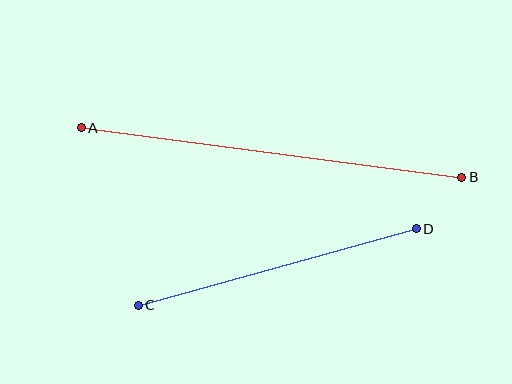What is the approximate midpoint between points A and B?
The midpoint is at approximately (272, 152) pixels.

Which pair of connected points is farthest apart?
Points A and B are farthest apart.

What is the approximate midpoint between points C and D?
The midpoint is at approximately (277, 267) pixels.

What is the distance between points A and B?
The distance is approximately 384 pixels.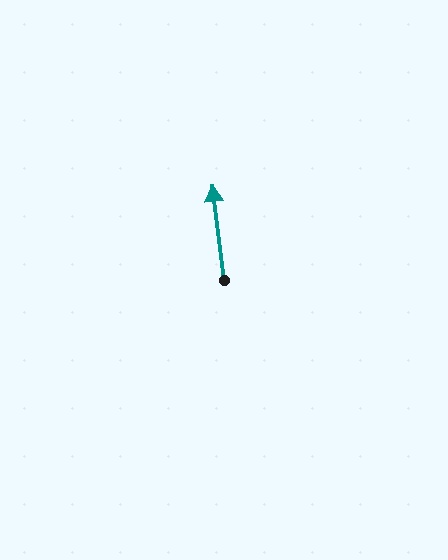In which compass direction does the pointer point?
North.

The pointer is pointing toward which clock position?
Roughly 12 o'clock.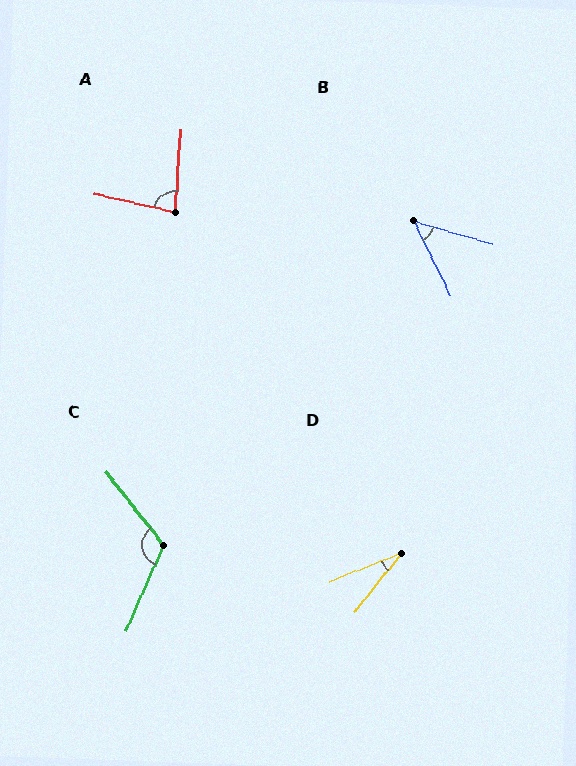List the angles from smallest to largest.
D (30°), B (47°), A (81°), C (119°).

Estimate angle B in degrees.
Approximately 47 degrees.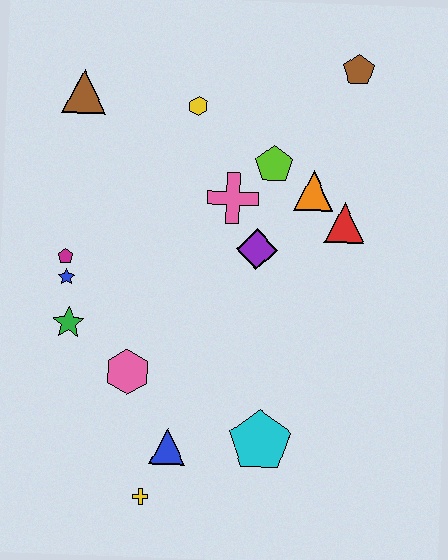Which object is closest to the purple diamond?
The pink cross is closest to the purple diamond.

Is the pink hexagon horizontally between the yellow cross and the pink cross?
No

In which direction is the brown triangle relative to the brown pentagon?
The brown triangle is to the left of the brown pentagon.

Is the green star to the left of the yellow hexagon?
Yes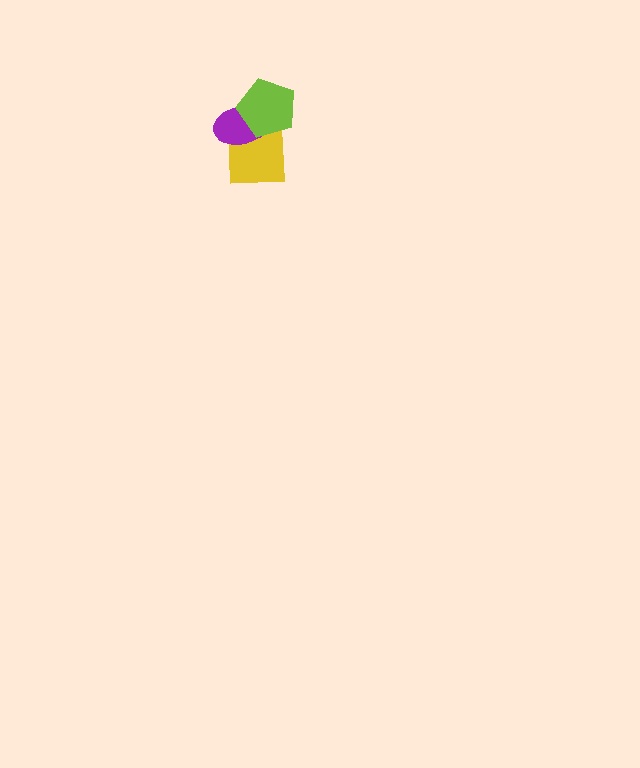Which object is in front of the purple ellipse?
The lime pentagon is in front of the purple ellipse.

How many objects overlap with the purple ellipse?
2 objects overlap with the purple ellipse.